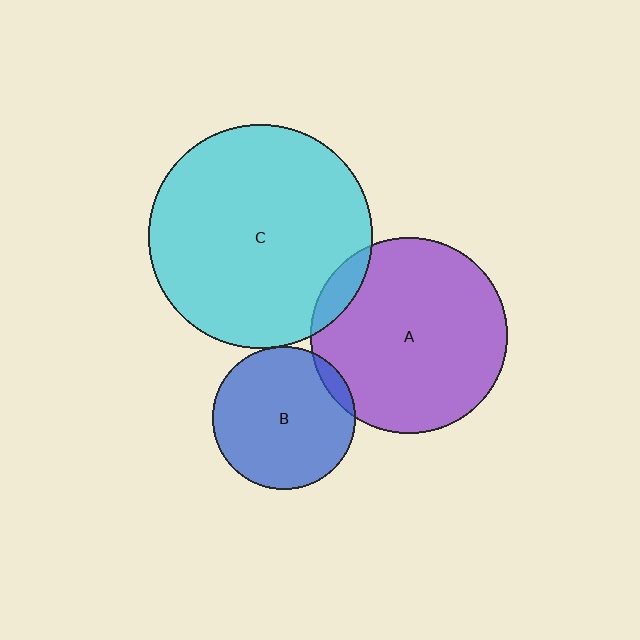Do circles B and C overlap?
Yes.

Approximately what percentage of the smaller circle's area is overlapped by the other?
Approximately 5%.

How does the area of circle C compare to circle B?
Approximately 2.4 times.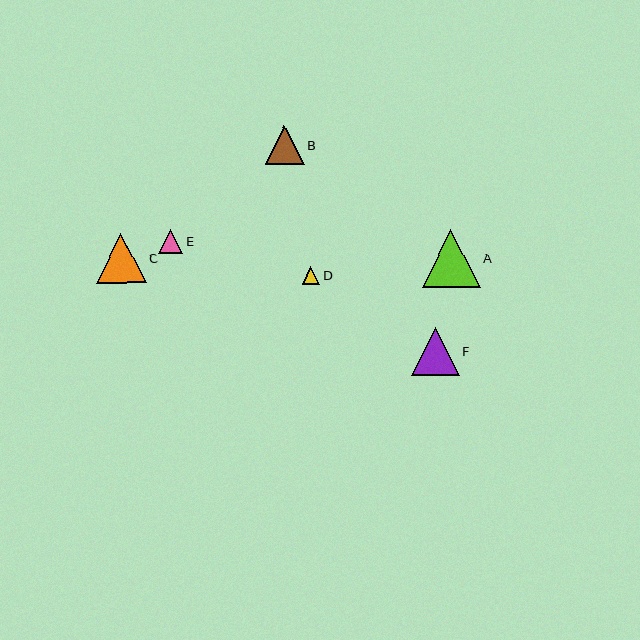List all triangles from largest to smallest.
From largest to smallest: A, C, F, B, E, D.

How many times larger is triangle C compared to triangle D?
Triangle C is approximately 2.8 times the size of triangle D.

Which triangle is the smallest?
Triangle D is the smallest with a size of approximately 18 pixels.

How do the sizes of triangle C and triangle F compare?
Triangle C and triangle F are approximately the same size.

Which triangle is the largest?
Triangle A is the largest with a size of approximately 58 pixels.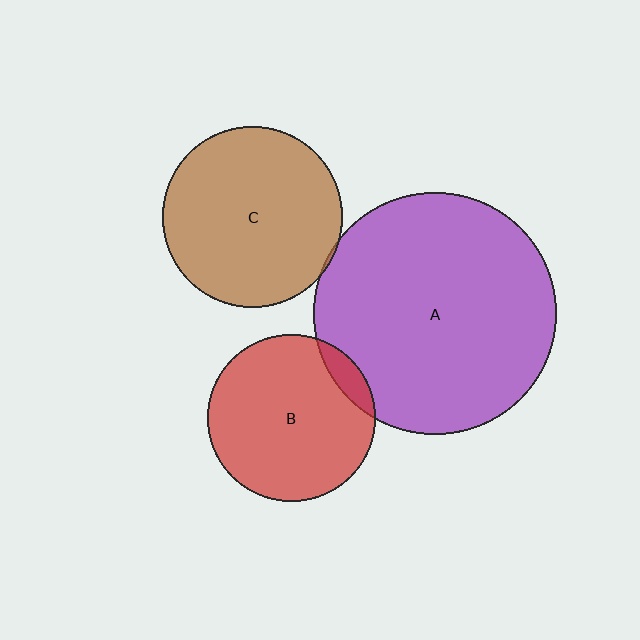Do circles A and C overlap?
Yes.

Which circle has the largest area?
Circle A (purple).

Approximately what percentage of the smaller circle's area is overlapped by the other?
Approximately 5%.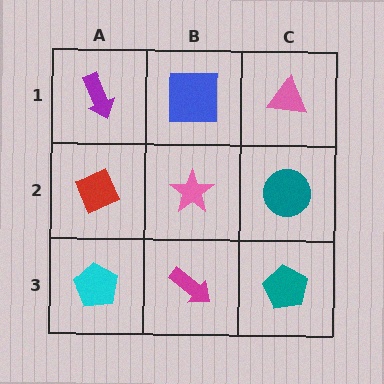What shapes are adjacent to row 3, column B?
A pink star (row 2, column B), a cyan pentagon (row 3, column A), a teal pentagon (row 3, column C).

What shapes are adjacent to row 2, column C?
A pink triangle (row 1, column C), a teal pentagon (row 3, column C), a pink star (row 2, column B).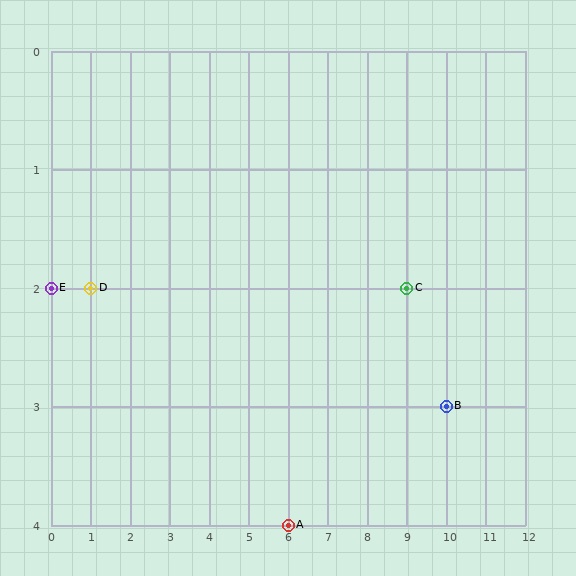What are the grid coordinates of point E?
Point E is at grid coordinates (0, 2).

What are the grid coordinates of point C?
Point C is at grid coordinates (9, 2).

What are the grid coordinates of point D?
Point D is at grid coordinates (1, 2).